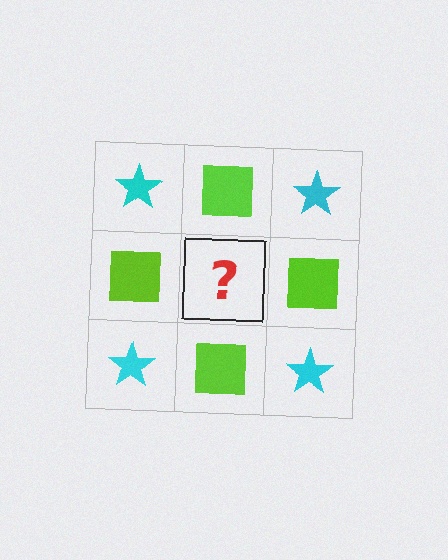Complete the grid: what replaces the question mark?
The question mark should be replaced with a cyan star.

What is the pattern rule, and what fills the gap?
The rule is that it alternates cyan star and lime square in a checkerboard pattern. The gap should be filled with a cyan star.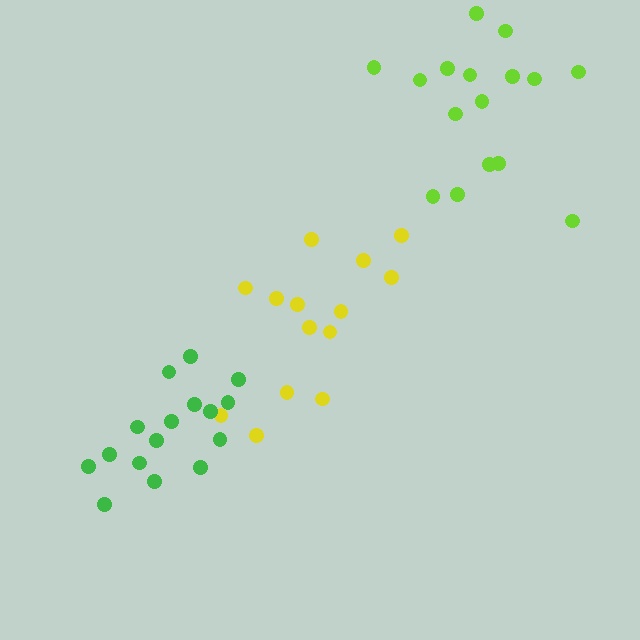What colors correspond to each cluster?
The clusters are colored: yellow, green, lime.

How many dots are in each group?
Group 1: 14 dots, Group 2: 16 dots, Group 3: 16 dots (46 total).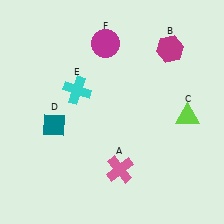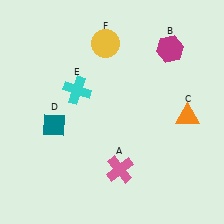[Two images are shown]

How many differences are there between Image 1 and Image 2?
There are 2 differences between the two images.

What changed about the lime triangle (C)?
In Image 1, C is lime. In Image 2, it changed to orange.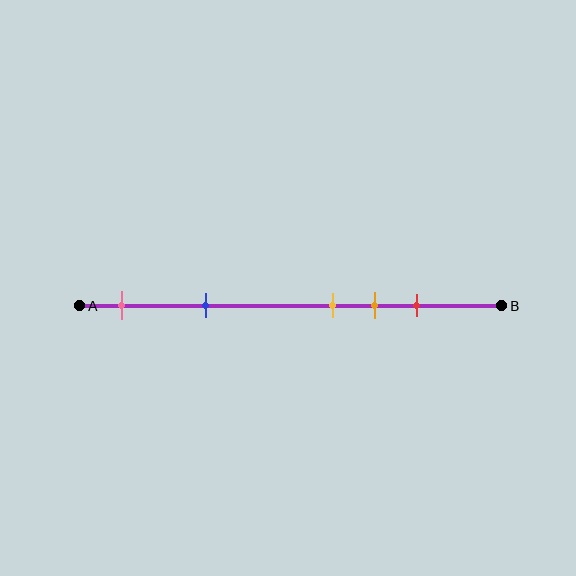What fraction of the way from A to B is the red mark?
The red mark is approximately 80% (0.8) of the way from A to B.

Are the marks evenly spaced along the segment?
No, the marks are not evenly spaced.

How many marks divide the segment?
There are 5 marks dividing the segment.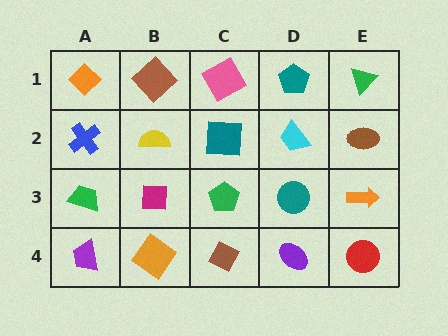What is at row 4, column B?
An orange diamond.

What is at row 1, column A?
An orange diamond.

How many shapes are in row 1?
5 shapes.